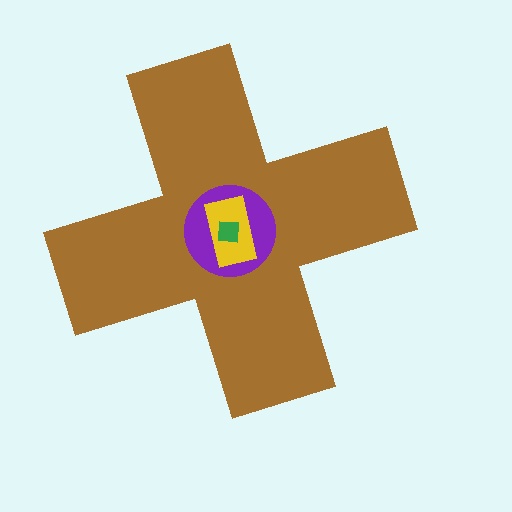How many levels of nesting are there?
4.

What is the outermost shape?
The brown cross.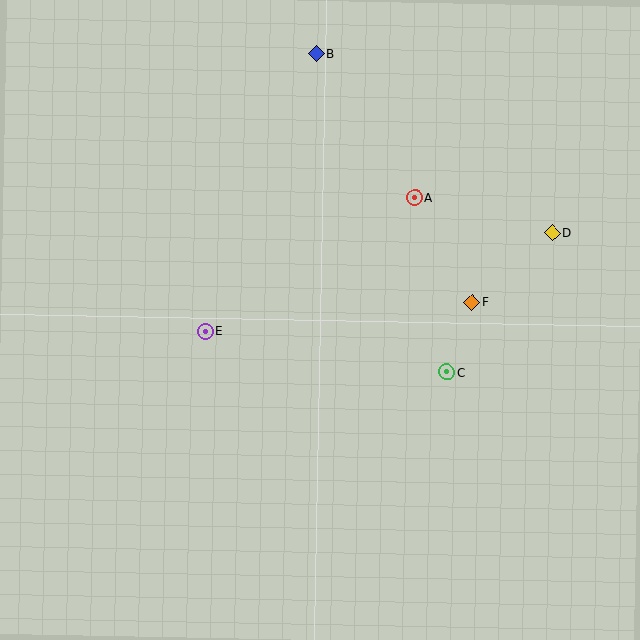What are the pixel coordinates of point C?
Point C is at (447, 372).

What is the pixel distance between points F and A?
The distance between F and A is 119 pixels.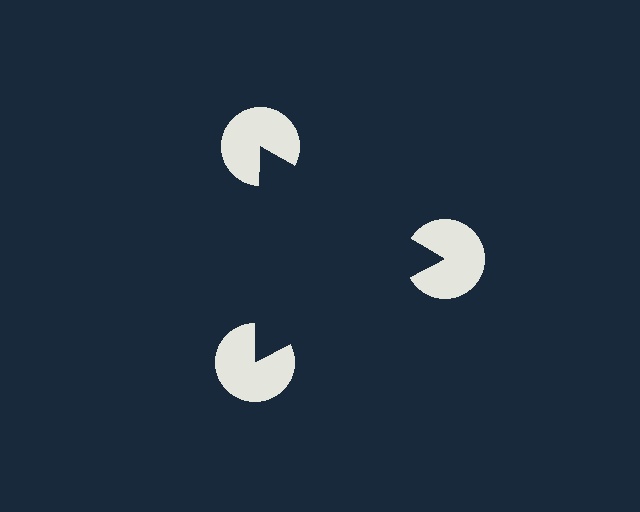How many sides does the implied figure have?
3 sides.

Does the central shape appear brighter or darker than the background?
It typically appears slightly darker than the background, even though no actual brightness change is drawn.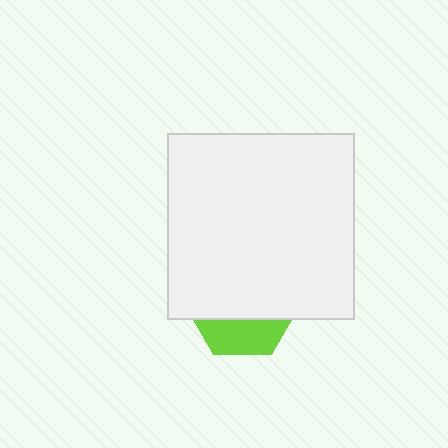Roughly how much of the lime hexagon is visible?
A small part of it is visible (roughly 32%).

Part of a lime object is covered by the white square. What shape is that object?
It is a hexagon.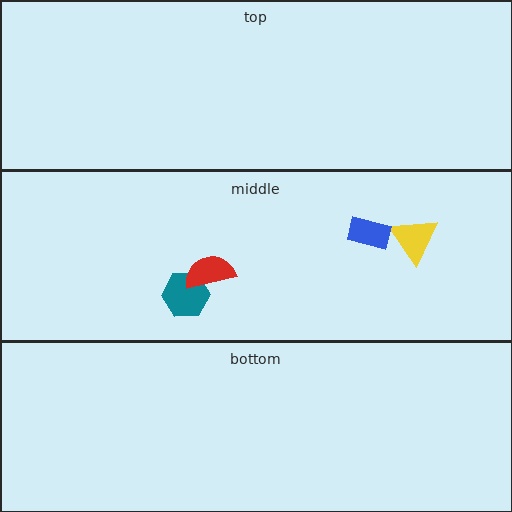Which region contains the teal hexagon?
The middle region.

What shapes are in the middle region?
The teal hexagon, the yellow triangle, the red semicircle, the blue rectangle.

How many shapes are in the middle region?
4.